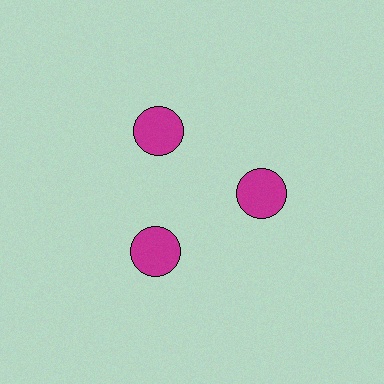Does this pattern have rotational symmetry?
Yes, this pattern has 3-fold rotational symmetry. It looks the same after rotating 120 degrees around the center.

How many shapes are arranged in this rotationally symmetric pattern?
There are 3 shapes, arranged in 3 groups of 1.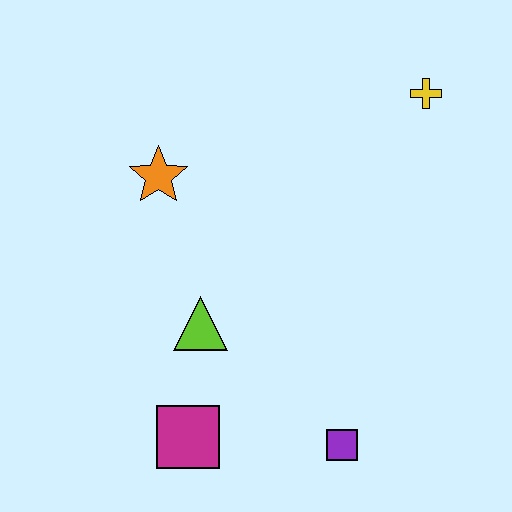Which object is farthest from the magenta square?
The yellow cross is farthest from the magenta square.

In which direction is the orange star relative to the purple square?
The orange star is above the purple square.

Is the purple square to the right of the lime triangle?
Yes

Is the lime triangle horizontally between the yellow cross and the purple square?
No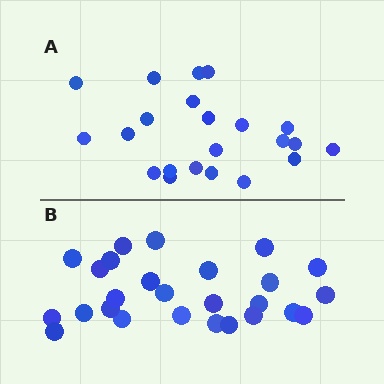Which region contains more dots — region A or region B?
Region B (the bottom region) has more dots.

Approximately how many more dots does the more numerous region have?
Region B has about 4 more dots than region A.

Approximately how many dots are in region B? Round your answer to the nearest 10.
About 30 dots. (The exact count is 26, which rounds to 30.)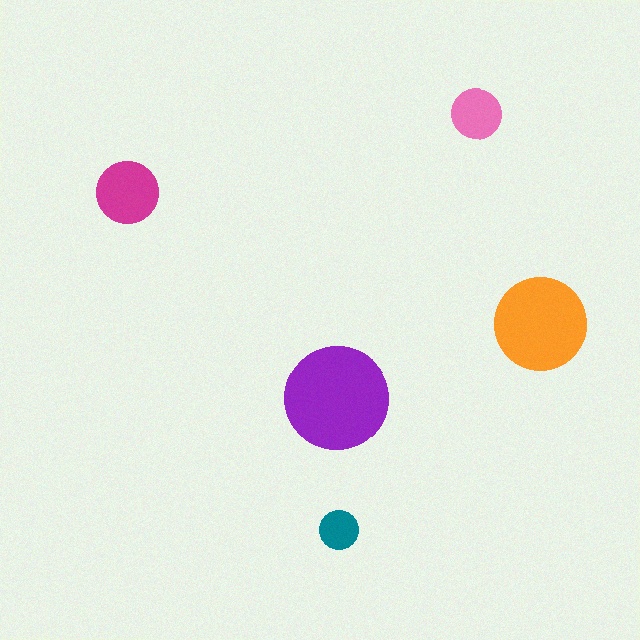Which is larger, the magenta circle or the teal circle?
The magenta one.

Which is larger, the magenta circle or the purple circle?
The purple one.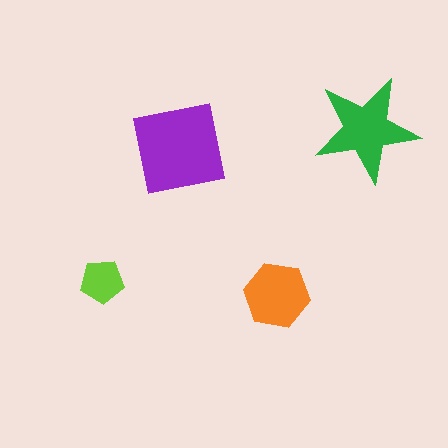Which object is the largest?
The purple square.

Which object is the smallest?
The lime pentagon.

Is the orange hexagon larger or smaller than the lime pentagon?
Larger.